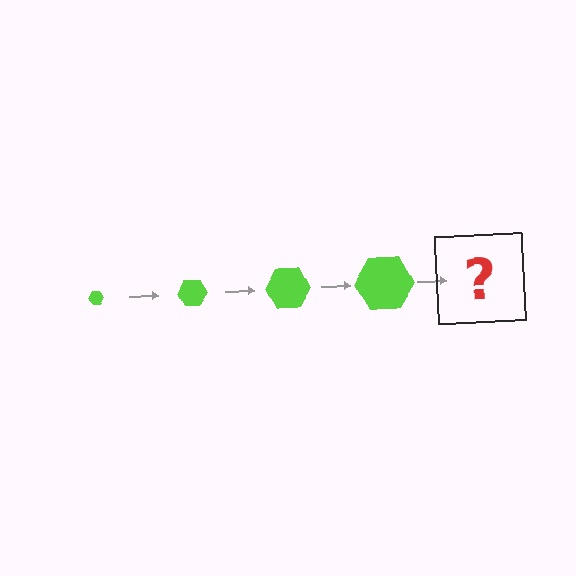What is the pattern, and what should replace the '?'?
The pattern is that the hexagon gets progressively larger each step. The '?' should be a lime hexagon, larger than the previous one.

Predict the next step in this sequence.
The next step is a lime hexagon, larger than the previous one.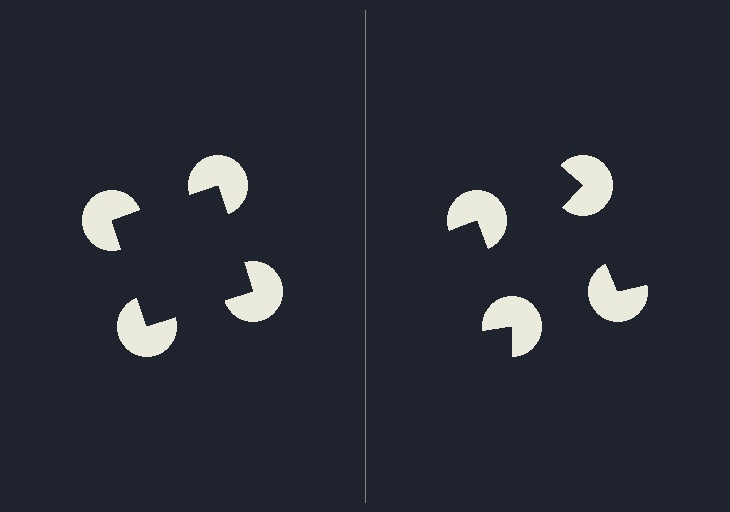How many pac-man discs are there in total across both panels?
8 — 4 on each side.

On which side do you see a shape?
An illusory square appears on the left side. On the right side the wedge cuts are rotated, so no coherent shape forms.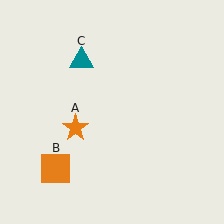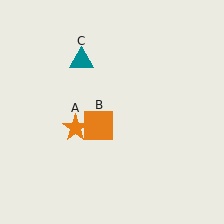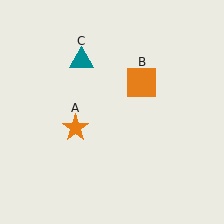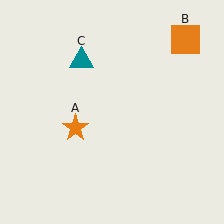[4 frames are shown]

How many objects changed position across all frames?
1 object changed position: orange square (object B).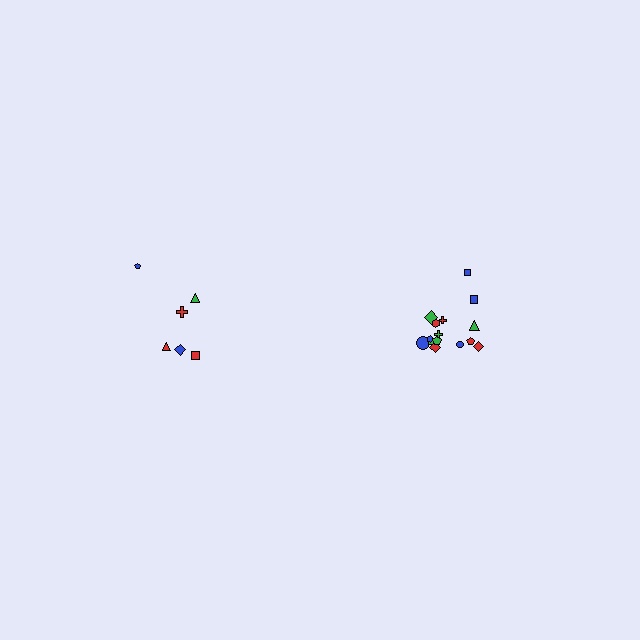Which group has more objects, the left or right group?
The right group.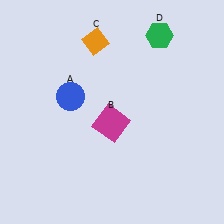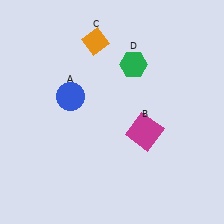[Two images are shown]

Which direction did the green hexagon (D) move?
The green hexagon (D) moved down.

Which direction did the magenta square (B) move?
The magenta square (B) moved right.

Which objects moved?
The objects that moved are: the magenta square (B), the green hexagon (D).